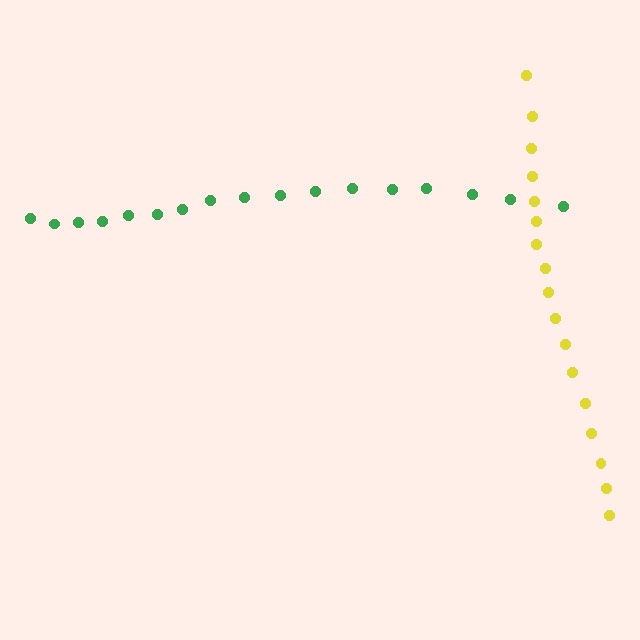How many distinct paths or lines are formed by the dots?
There are 2 distinct paths.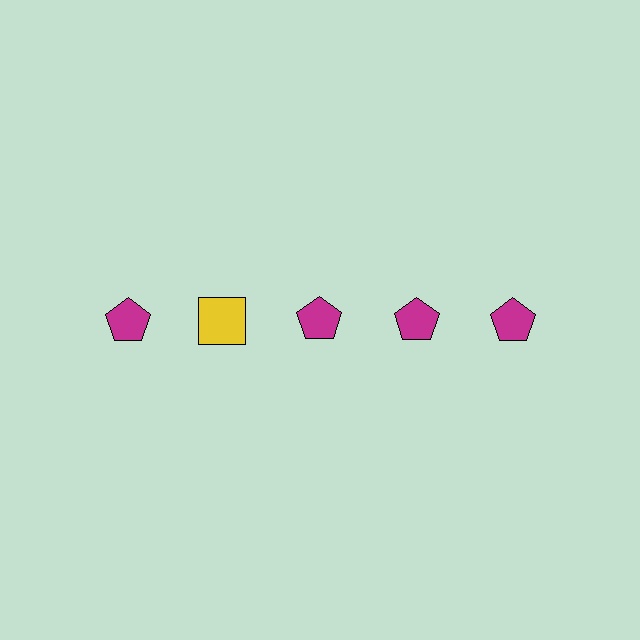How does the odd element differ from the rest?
It differs in both color (yellow instead of magenta) and shape (square instead of pentagon).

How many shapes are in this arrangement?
There are 5 shapes arranged in a grid pattern.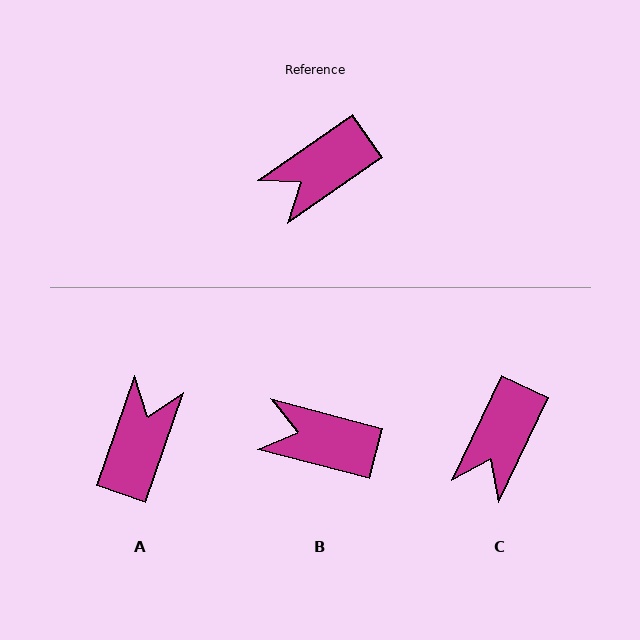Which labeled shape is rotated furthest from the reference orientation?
A, about 144 degrees away.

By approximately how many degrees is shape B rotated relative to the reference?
Approximately 49 degrees clockwise.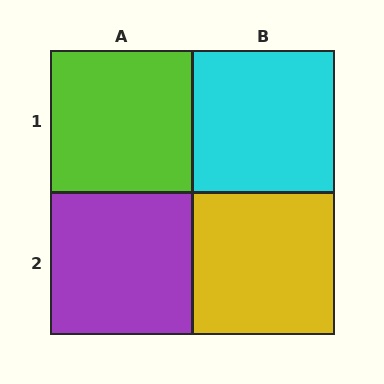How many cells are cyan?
1 cell is cyan.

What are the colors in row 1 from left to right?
Lime, cyan.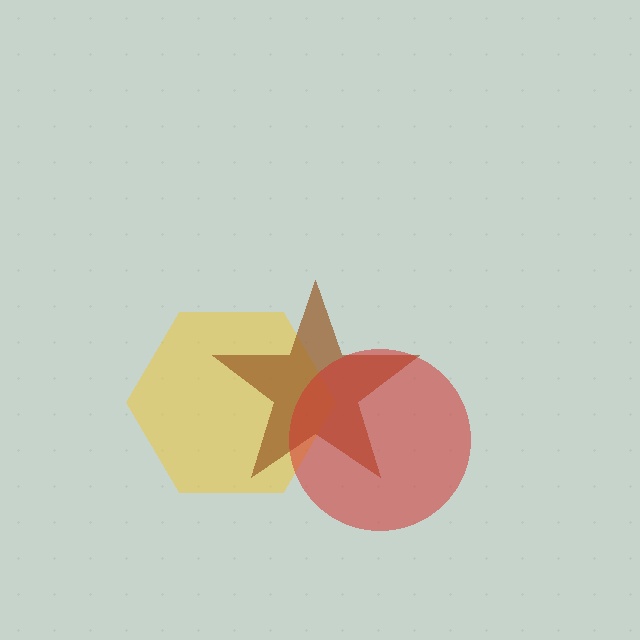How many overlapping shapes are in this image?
There are 3 overlapping shapes in the image.